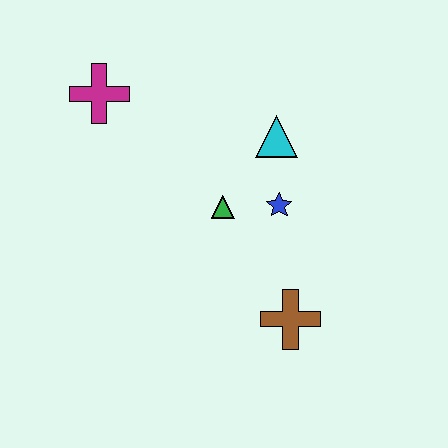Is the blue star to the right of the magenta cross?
Yes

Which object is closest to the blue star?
The green triangle is closest to the blue star.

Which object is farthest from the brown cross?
The magenta cross is farthest from the brown cross.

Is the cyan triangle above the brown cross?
Yes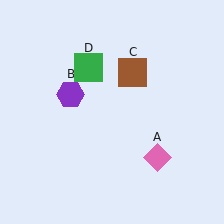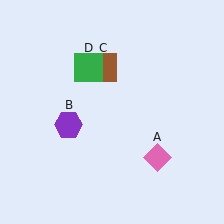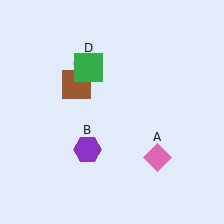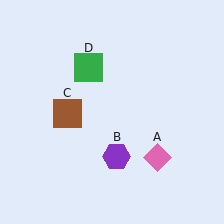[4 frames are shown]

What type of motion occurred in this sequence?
The purple hexagon (object B), brown square (object C) rotated counterclockwise around the center of the scene.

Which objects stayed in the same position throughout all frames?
Pink diamond (object A) and green square (object D) remained stationary.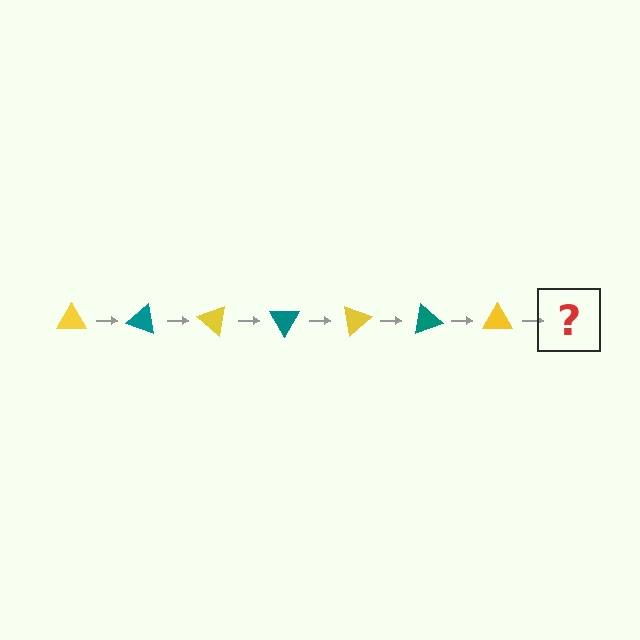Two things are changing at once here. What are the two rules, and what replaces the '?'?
The two rules are that it rotates 20 degrees each step and the color cycles through yellow and teal. The '?' should be a teal triangle, rotated 140 degrees from the start.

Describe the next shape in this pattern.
It should be a teal triangle, rotated 140 degrees from the start.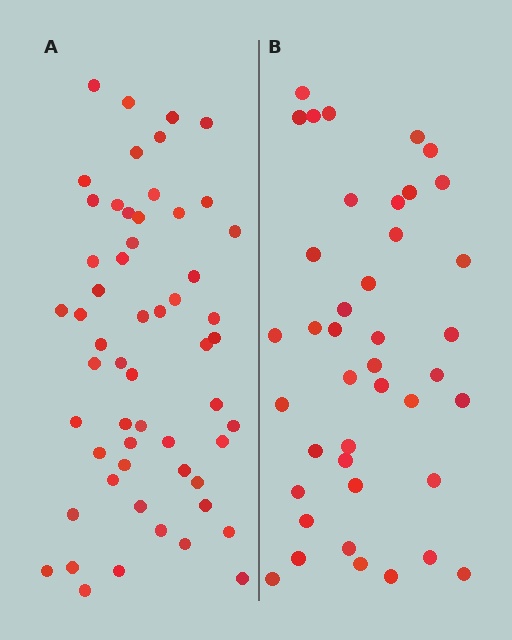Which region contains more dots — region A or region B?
Region A (the left region) has more dots.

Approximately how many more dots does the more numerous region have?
Region A has approximately 15 more dots than region B.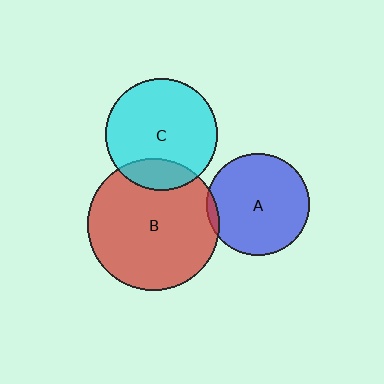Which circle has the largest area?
Circle B (red).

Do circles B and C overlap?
Yes.